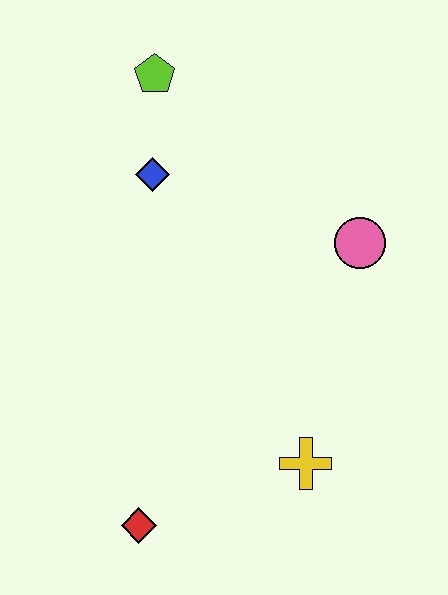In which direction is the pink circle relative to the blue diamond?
The pink circle is to the right of the blue diamond.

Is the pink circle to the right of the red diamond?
Yes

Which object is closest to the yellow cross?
The red diamond is closest to the yellow cross.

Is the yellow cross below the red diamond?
No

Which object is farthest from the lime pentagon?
The red diamond is farthest from the lime pentagon.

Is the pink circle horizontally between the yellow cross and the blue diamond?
No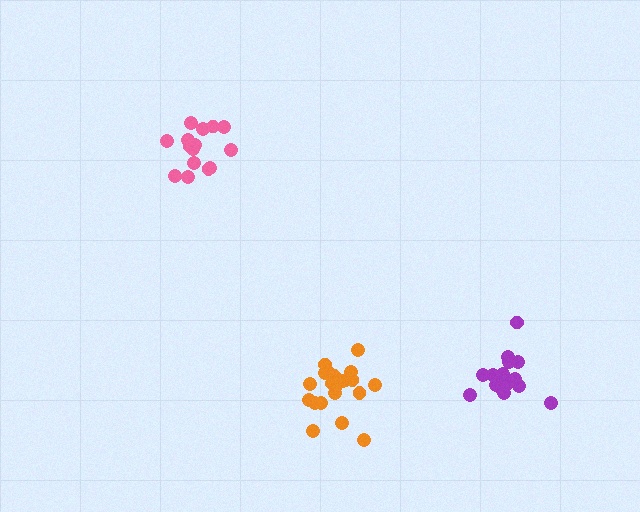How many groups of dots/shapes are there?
There are 3 groups.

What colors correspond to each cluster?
The clusters are colored: purple, pink, orange.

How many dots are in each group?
Group 1: 16 dots, Group 2: 15 dots, Group 3: 21 dots (52 total).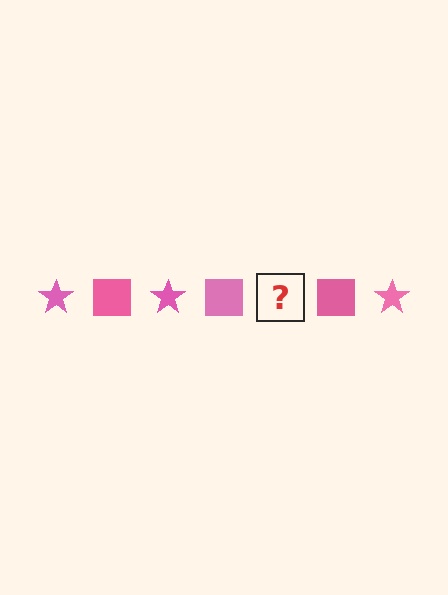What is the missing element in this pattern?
The missing element is a pink star.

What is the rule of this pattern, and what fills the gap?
The rule is that the pattern cycles through star, square shapes in pink. The gap should be filled with a pink star.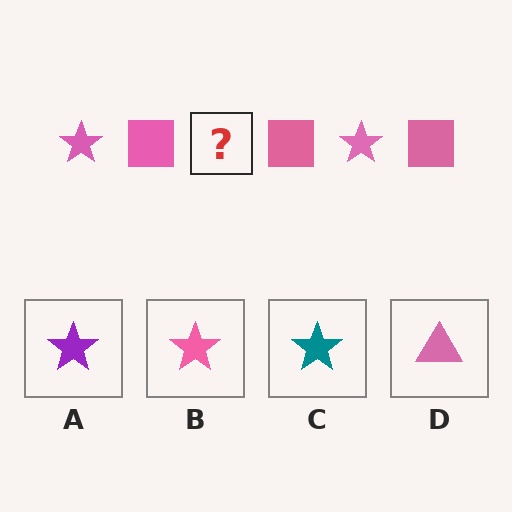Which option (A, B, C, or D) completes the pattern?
B.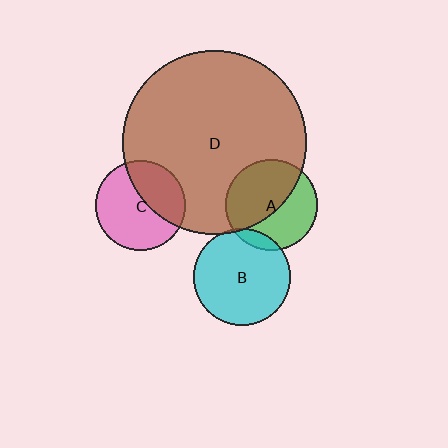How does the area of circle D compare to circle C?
Approximately 4.2 times.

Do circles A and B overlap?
Yes.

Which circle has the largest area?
Circle D (brown).